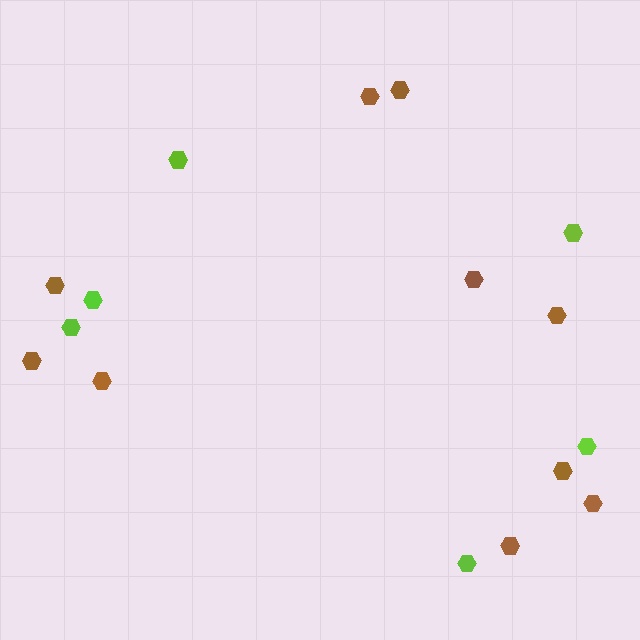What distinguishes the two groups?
There are 2 groups: one group of lime hexagons (6) and one group of brown hexagons (10).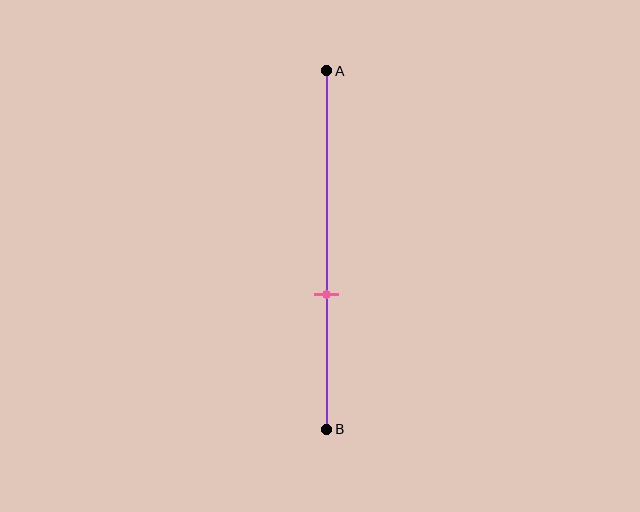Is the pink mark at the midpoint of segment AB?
No, the mark is at about 60% from A, not at the 50% midpoint.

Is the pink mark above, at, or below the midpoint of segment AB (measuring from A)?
The pink mark is below the midpoint of segment AB.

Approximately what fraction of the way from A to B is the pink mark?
The pink mark is approximately 60% of the way from A to B.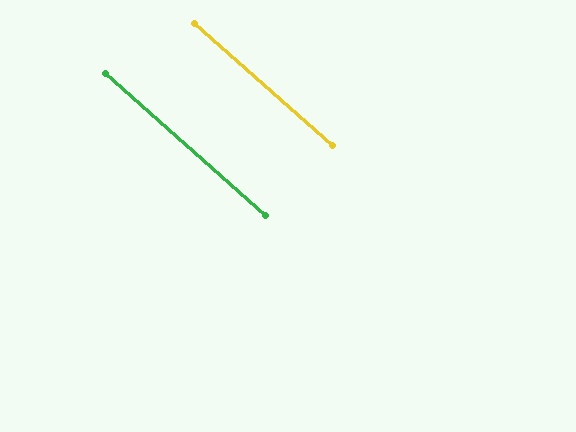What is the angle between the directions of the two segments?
Approximately 0 degrees.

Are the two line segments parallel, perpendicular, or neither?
Parallel — their directions differ by only 0.1°.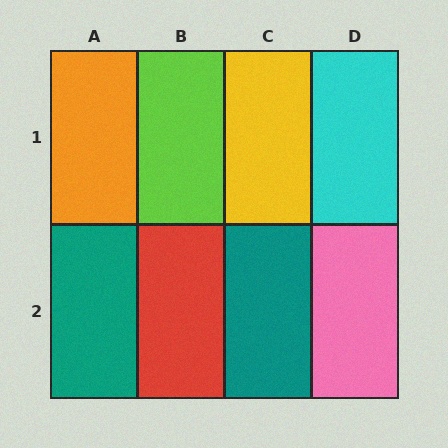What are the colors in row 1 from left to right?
Orange, lime, yellow, cyan.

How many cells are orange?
1 cell is orange.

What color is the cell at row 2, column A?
Teal.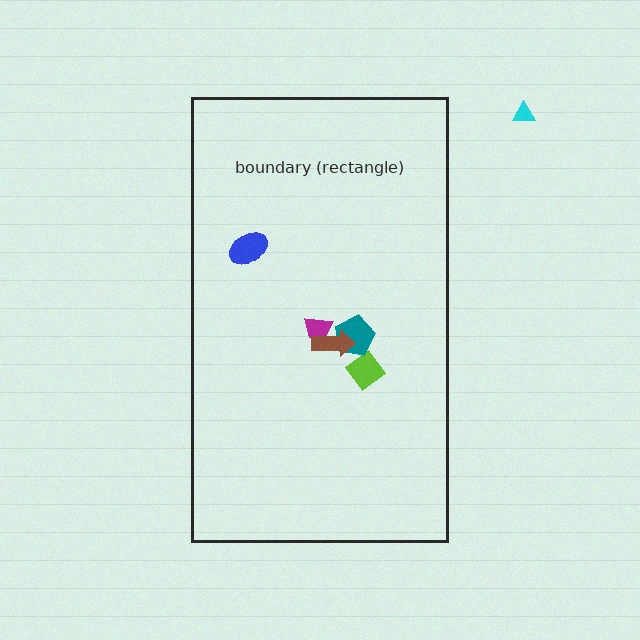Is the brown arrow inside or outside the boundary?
Inside.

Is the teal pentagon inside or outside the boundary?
Inside.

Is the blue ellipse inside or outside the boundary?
Inside.